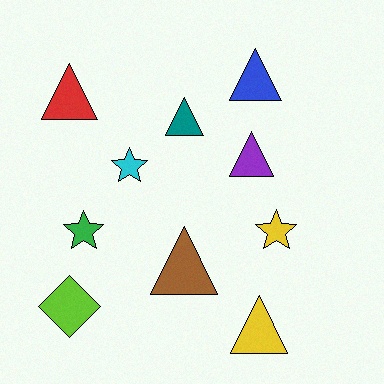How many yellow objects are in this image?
There are 2 yellow objects.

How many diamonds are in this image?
There is 1 diamond.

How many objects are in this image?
There are 10 objects.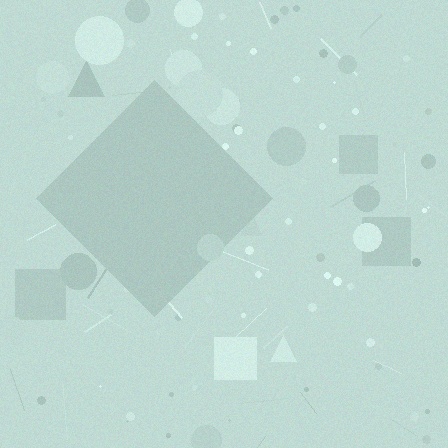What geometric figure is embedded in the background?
A diamond is embedded in the background.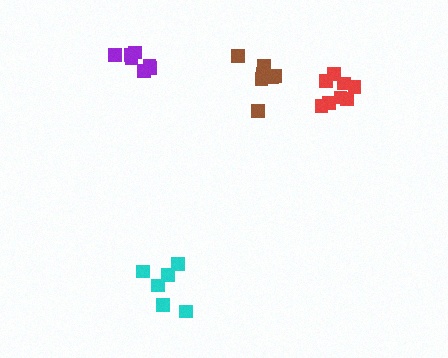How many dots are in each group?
Group 1: 7 dots, Group 2: 8 dots, Group 3: 6 dots, Group 4: 8 dots (29 total).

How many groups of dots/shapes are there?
There are 4 groups.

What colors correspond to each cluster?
The clusters are colored: purple, brown, cyan, red.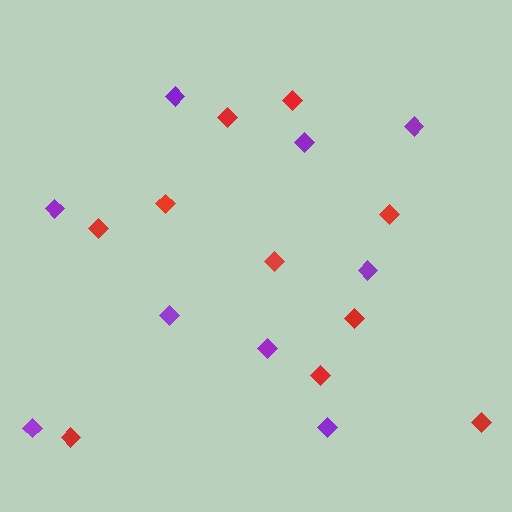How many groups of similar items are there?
There are 2 groups: one group of purple diamonds (9) and one group of red diamonds (10).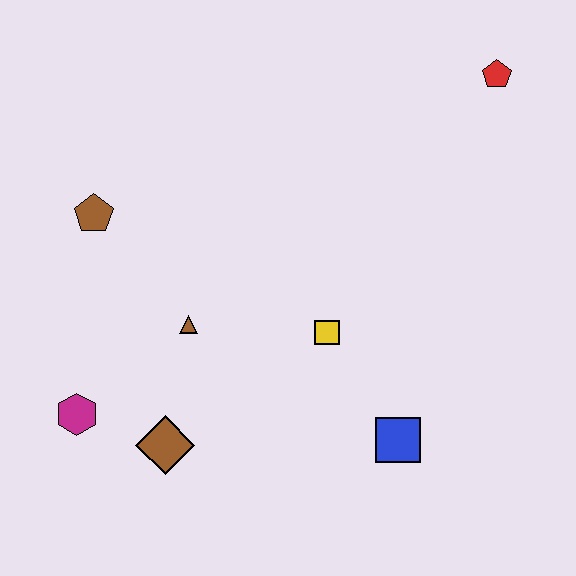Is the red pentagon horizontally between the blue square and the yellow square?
No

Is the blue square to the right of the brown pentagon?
Yes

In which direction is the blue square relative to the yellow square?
The blue square is below the yellow square.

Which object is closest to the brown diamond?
The magenta hexagon is closest to the brown diamond.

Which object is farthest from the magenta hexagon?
The red pentagon is farthest from the magenta hexagon.